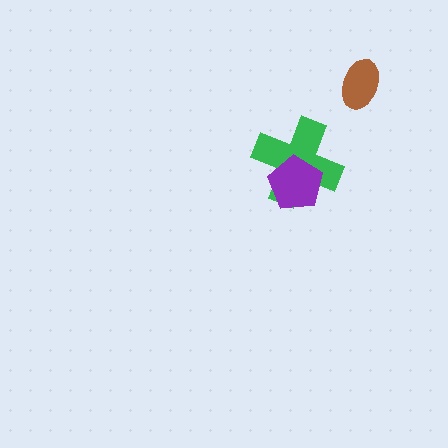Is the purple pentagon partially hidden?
No, no other shape covers it.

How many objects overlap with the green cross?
1 object overlaps with the green cross.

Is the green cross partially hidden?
Yes, it is partially covered by another shape.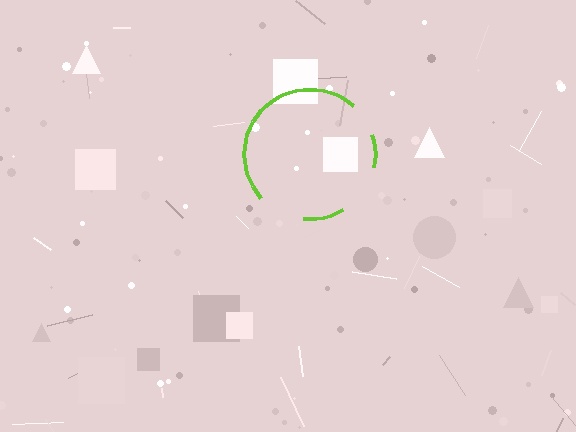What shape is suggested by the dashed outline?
The dashed outline suggests a circle.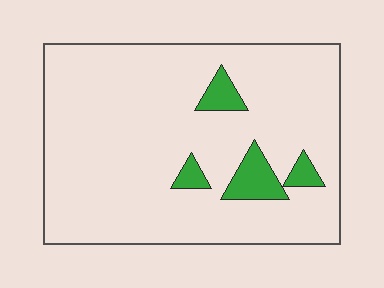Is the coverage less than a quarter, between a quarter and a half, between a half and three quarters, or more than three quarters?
Less than a quarter.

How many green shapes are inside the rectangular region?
4.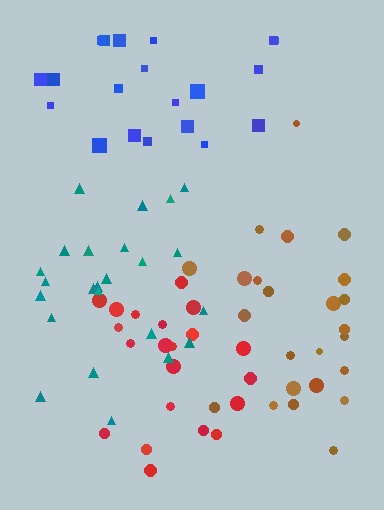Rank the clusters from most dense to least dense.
teal, red, brown, blue.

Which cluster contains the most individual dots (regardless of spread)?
Brown (25).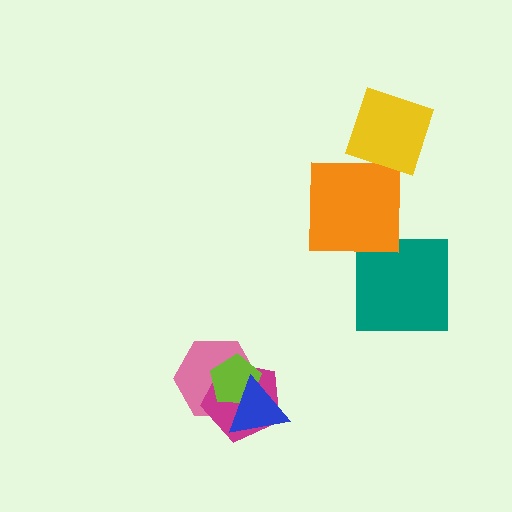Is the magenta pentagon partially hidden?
Yes, it is partially covered by another shape.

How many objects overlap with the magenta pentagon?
3 objects overlap with the magenta pentagon.